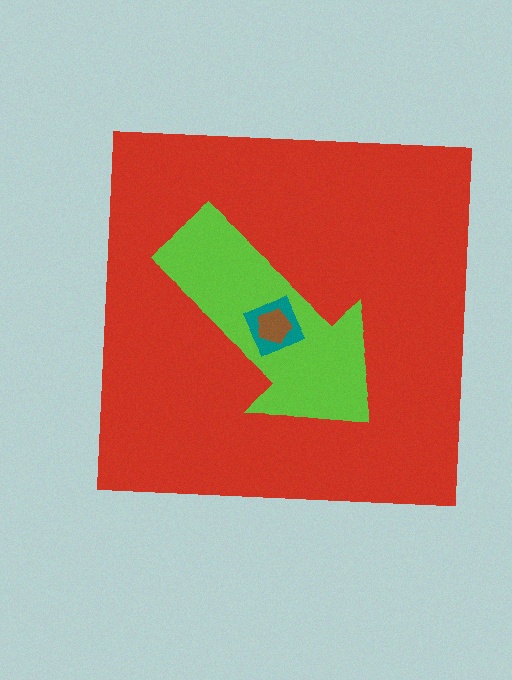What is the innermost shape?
The brown pentagon.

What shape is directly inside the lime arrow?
The teal diamond.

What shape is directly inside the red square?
The lime arrow.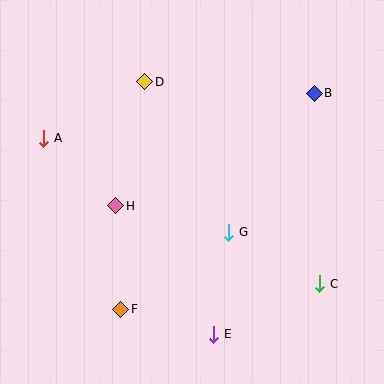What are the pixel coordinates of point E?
Point E is at (214, 334).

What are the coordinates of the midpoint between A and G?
The midpoint between A and G is at (136, 185).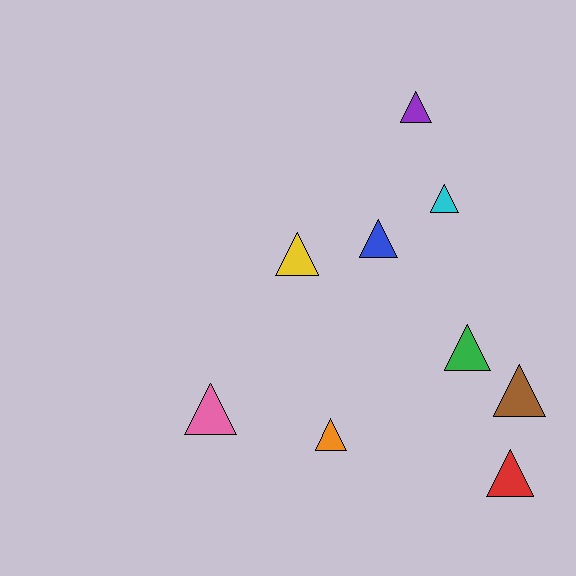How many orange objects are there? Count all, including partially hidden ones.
There is 1 orange object.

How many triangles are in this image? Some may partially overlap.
There are 9 triangles.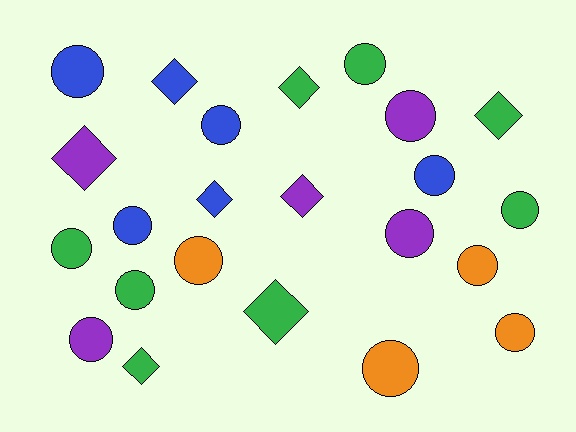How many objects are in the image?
There are 23 objects.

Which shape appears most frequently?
Circle, with 15 objects.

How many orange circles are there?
There are 4 orange circles.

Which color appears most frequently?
Green, with 8 objects.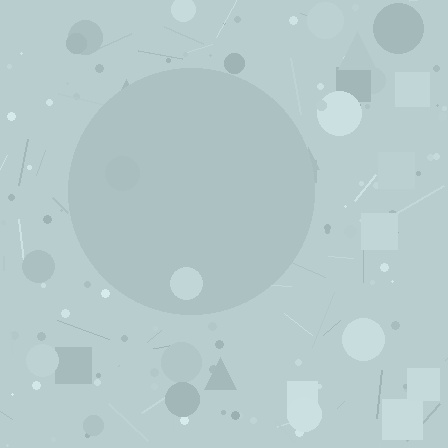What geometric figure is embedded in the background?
A circle is embedded in the background.